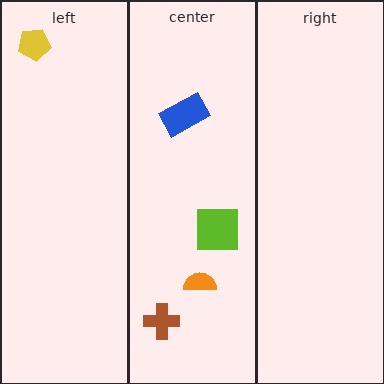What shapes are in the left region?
The yellow pentagon.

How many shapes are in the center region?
4.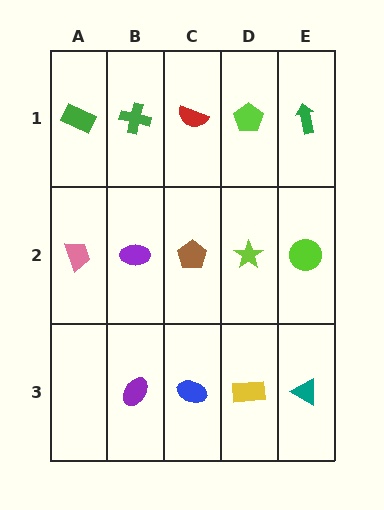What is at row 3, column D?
A yellow rectangle.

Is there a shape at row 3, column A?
No, that cell is empty.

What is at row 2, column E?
A lime circle.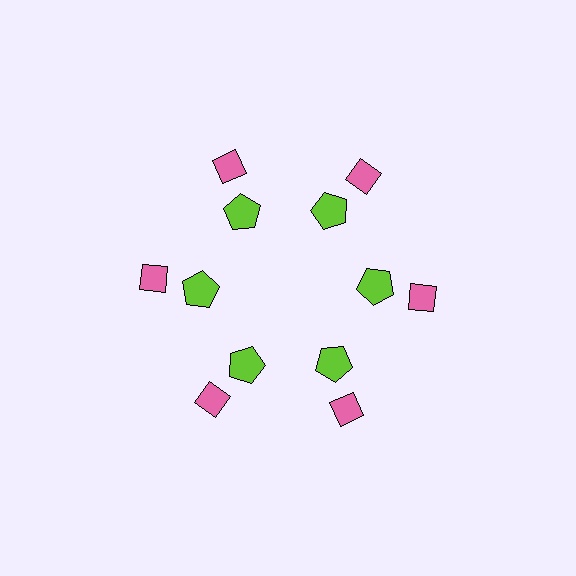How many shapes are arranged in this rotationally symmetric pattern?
There are 12 shapes, arranged in 6 groups of 2.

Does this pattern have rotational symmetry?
Yes, this pattern has 6-fold rotational symmetry. It looks the same after rotating 60 degrees around the center.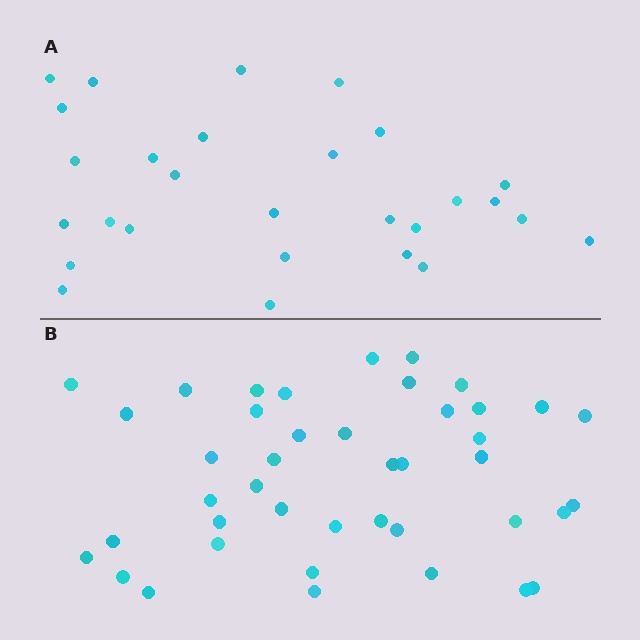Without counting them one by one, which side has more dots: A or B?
Region B (the bottom region) has more dots.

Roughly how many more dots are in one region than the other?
Region B has approximately 15 more dots than region A.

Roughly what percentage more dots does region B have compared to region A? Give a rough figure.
About 50% more.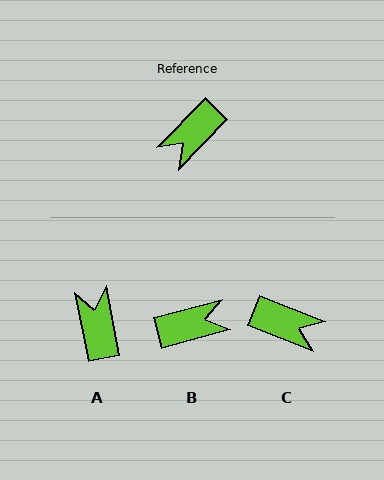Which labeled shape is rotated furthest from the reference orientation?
B, about 149 degrees away.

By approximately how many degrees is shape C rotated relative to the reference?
Approximately 112 degrees counter-clockwise.